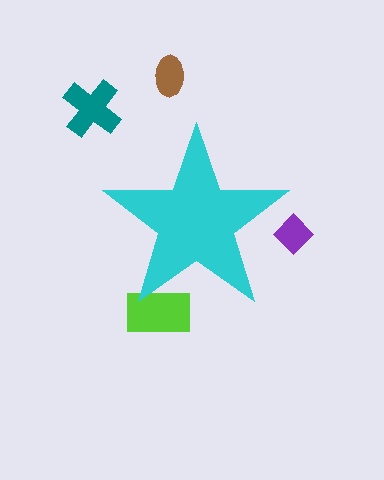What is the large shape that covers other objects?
A cyan star.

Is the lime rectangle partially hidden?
Yes, the lime rectangle is partially hidden behind the cyan star.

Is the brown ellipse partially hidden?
No, the brown ellipse is fully visible.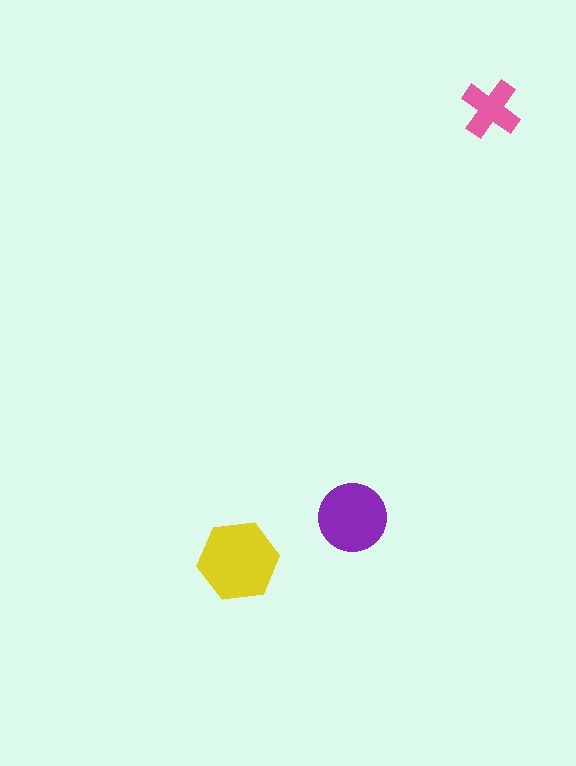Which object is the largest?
The yellow hexagon.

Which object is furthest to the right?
The pink cross is rightmost.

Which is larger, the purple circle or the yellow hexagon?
The yellow hexagon.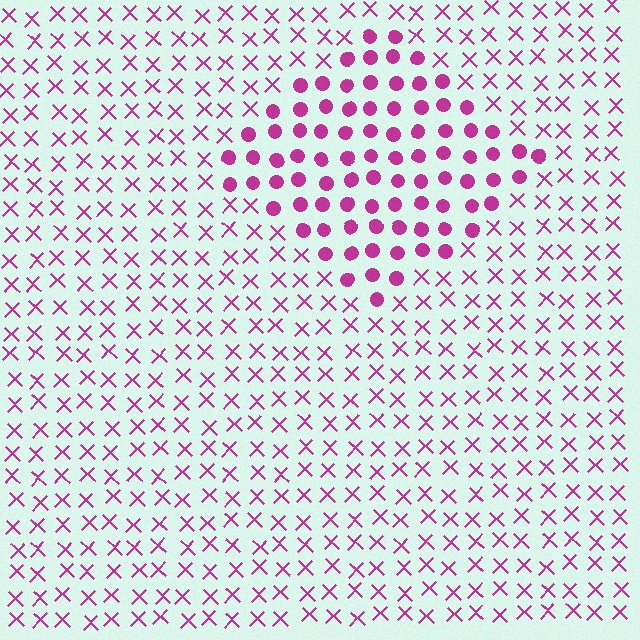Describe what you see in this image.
The image is filled with small magenta elements arranged in a uniform grid. A diamond-shaped region contains circles, while the surrounding area contains X marks. The boundary is defined purely by the change in element shape.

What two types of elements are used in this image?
The image uses circles inside the diamond region and X marks outside it.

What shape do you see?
I see a diamond.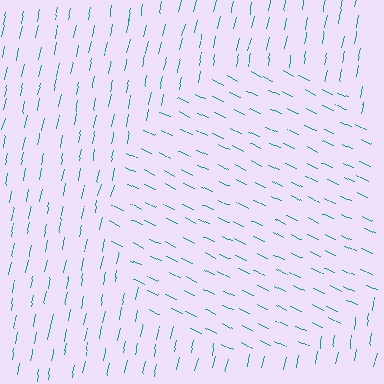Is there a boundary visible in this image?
Yes, there is a texture boundary formed by a change in line orientation.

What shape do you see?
I see a circle.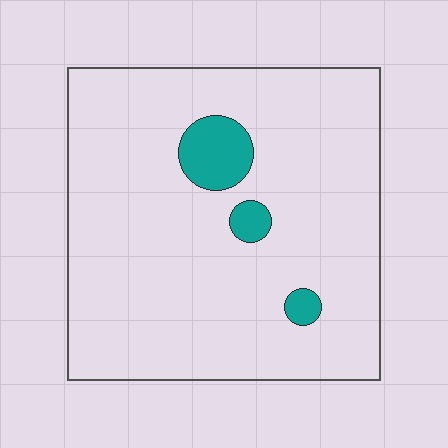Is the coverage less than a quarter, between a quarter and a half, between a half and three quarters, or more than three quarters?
Less than a quarter.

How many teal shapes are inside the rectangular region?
3.